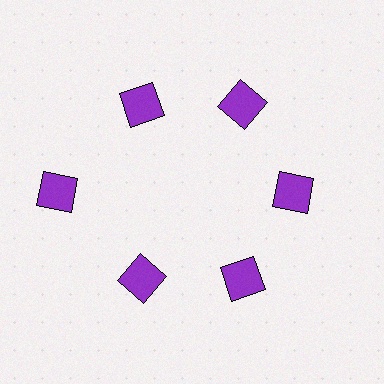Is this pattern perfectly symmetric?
No. The 6 purple squares are arranged in a ring, but one element near the 9 o'clock position is pushed outward from the center, breaking the 6-fold rotational symmetry.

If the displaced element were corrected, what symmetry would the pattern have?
It would have 6-fold rotational symmetry — the pattern would map onto itself every 60 degrees.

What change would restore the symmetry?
The symmetry would be restored by moving it inward, back onto the ring so that all 6 squares sit at equal angles and equal distance from the center.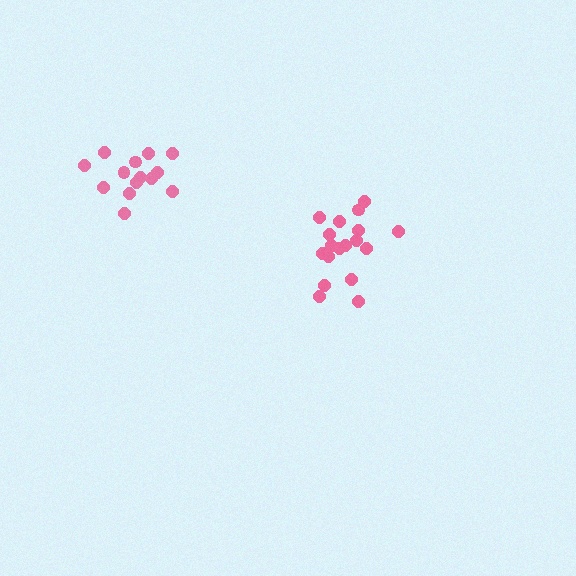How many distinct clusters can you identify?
There are 2 distinct clusters.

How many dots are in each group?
Group 1: 18 dots, Group 2: 14 dots (32 total).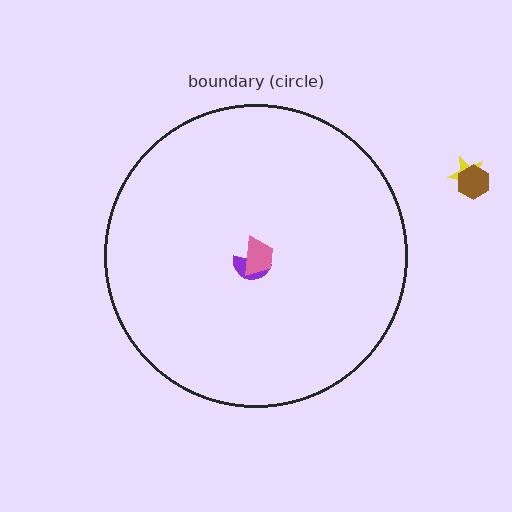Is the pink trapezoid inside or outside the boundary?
Inside.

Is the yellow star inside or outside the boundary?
Outside.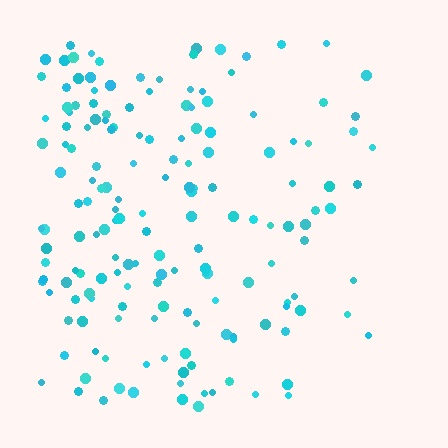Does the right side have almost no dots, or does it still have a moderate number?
Still a moderate number, just noticeably fewer than the left.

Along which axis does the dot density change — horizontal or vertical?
Horizontal.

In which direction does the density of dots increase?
From right to left, with the left side densest.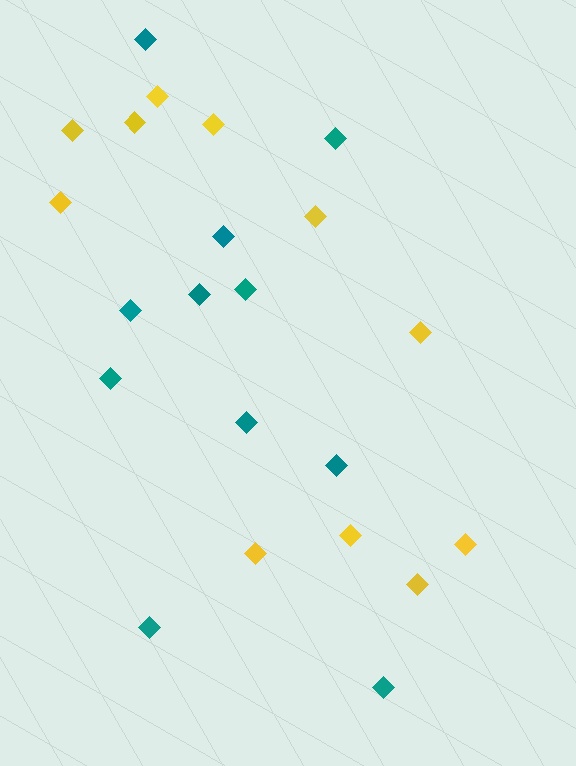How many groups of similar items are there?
There are 2 groups: one group of teal diamonds (11) and one group of yellow diamonds (11).